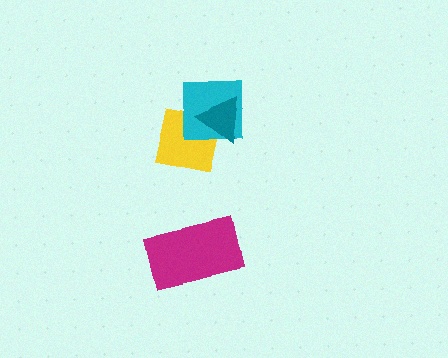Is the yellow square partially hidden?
Yes, it is partially covered by another shape.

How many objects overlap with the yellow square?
2 objects overlap with the yellow square.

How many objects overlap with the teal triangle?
2 objects overlap with the teal triangle.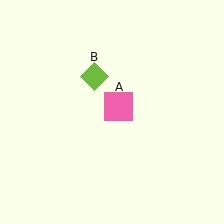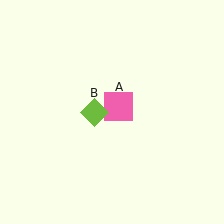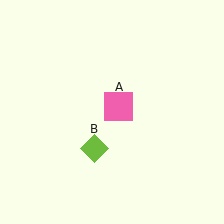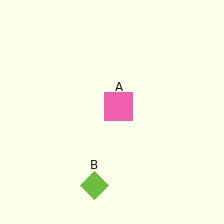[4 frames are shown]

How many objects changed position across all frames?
1 object changed position: lime diamond (object B).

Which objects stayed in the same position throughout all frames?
Pink square (object A) remained stationary.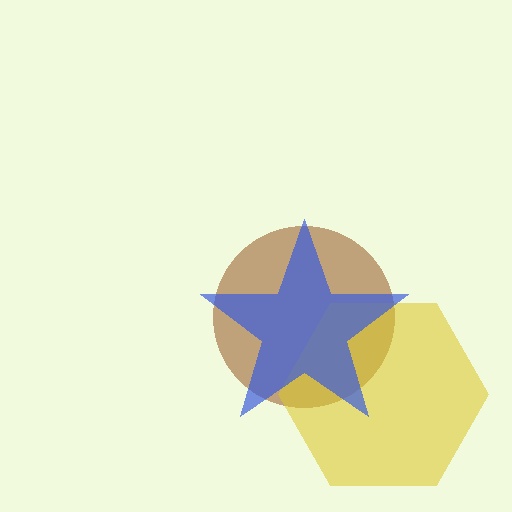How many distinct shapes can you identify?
There are 3 distinct shapes: a brown circle, a yellow hexagon, a blue star.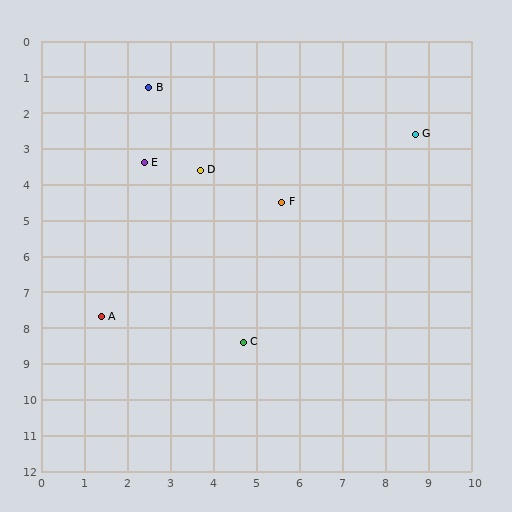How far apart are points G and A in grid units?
Points G and A are about 8.9 grid units apart.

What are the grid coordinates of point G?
Point G is at approximately (8.7, 2.6).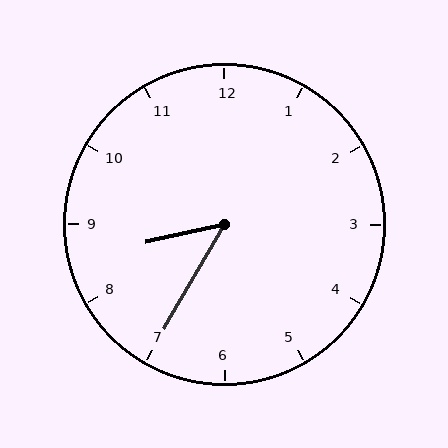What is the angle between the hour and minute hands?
Approximately 48 degrees.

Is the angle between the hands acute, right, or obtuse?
It is acute.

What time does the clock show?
8:35.